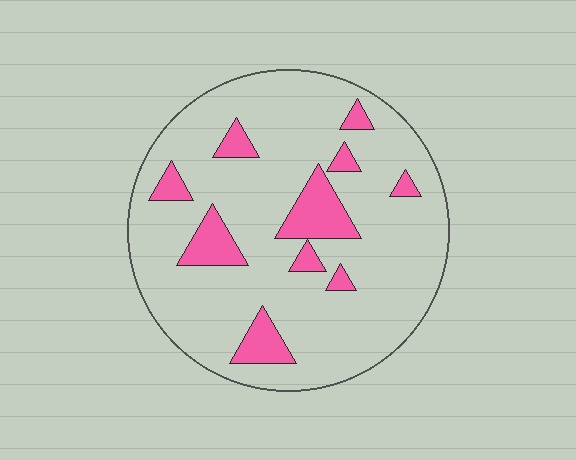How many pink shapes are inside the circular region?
10.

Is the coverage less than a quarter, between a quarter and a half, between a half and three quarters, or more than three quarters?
Less than a quarter.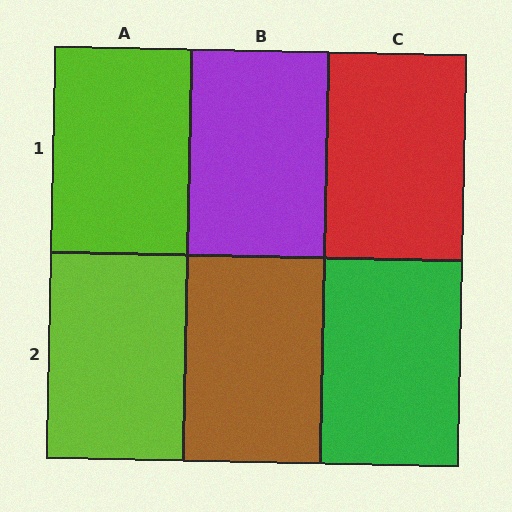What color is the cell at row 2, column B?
Brown.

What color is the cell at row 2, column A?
Lime.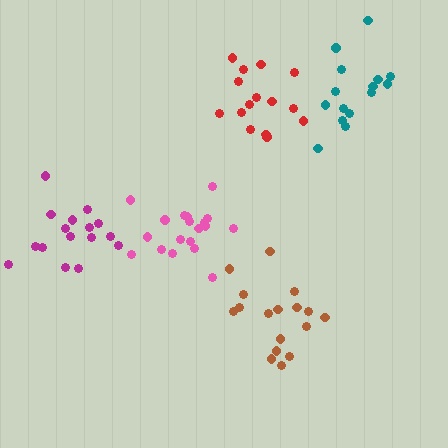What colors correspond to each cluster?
The clusters are colored: teal, magenta, brown, pink, red.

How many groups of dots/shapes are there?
There are 5 groups.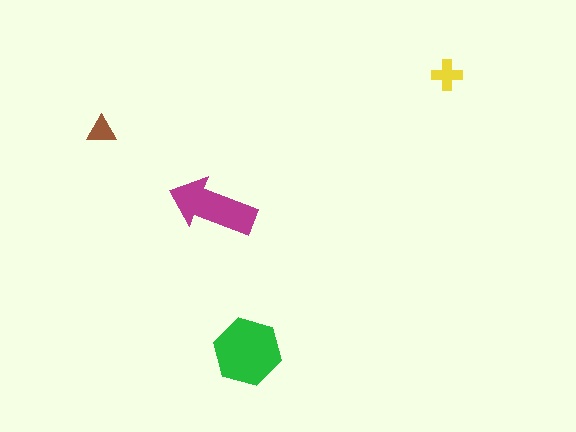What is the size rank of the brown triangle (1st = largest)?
4th.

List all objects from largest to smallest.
The green hexagon, the magenta arrow, the yellow cross, the brown triangle.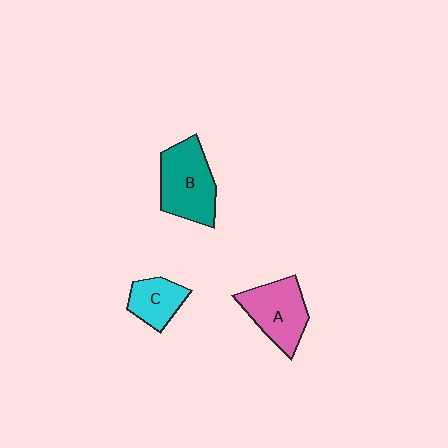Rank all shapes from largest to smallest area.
From largest to smallest: B (teal), A (pink), C (cyan).